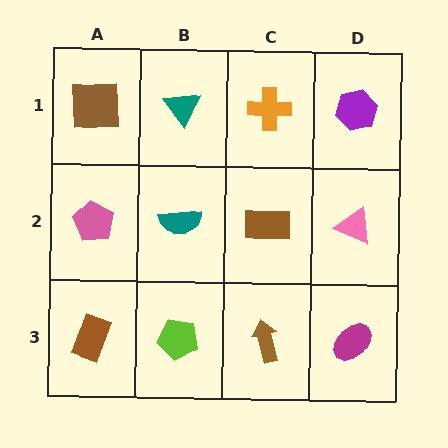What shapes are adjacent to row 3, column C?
A brown rectangle (row 2, column C), a lime pentagon (row 3, column B), a magenta ellipse (row 3, column D).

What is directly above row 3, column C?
A brown rectangle.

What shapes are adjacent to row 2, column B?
A teal triangle (row 1, column B), a lime pentagon (row 3, column B), a pink pentagon (row 2, column A), a brown rectangle (row 2, column C).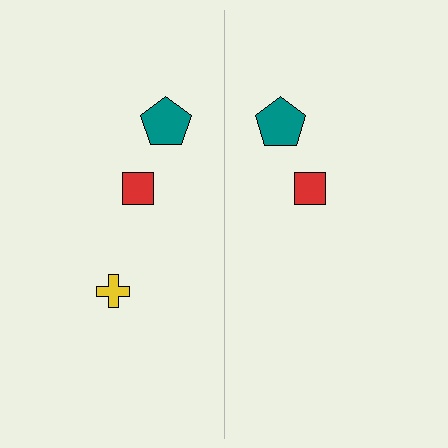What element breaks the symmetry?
A yellow cross is missing from the right side.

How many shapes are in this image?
There are 5 shapes in this image.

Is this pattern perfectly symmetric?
No, the pattern is not perfectly symmetric. A yellow cross is missing from the right side.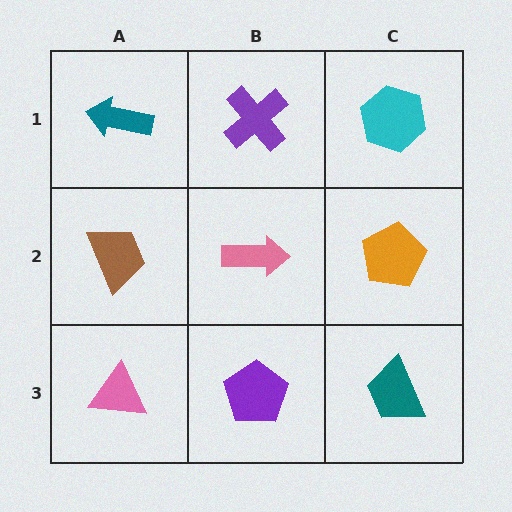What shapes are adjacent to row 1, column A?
A brown trapezoid (row 2, column A), a purple cross (row 1, column B).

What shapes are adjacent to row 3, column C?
An orange pentagon (row 2, column C), a purple pentagon (row 3, column B).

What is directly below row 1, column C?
An orange pentagon.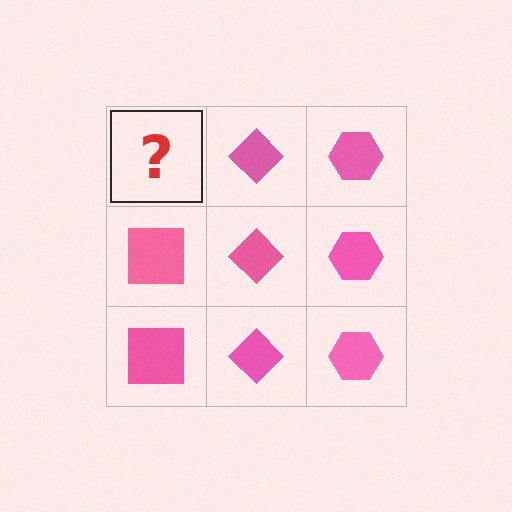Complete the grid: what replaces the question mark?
The question mark should be replaced with a pink square.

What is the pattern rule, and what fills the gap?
The rule is that each column has a consistent shape. The gap should be filled with a pink square.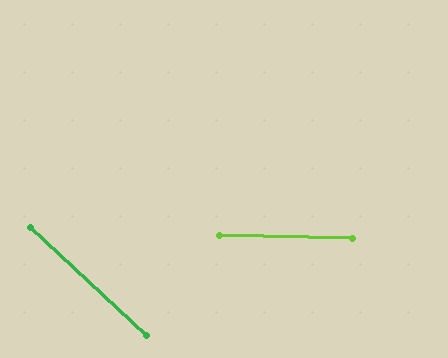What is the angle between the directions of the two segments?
Approximately 41 degrees.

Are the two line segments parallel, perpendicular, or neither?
Neither parallel nor perpendicular — they differ by about 41°.